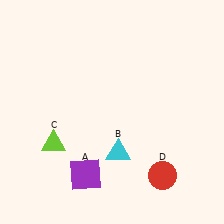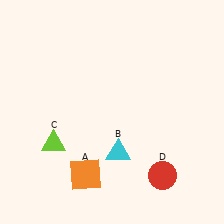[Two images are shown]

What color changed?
The square (A) changed from purple in Image 1 to orange in Image 2.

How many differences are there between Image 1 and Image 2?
There is 1 difference between the two images.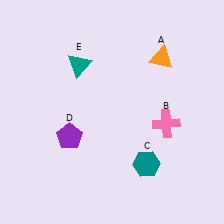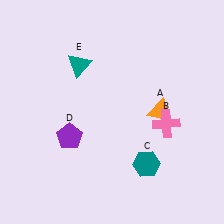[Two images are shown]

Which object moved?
The orange triangle (A) moved down.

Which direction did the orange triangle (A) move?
The orange triangle (A) moved down.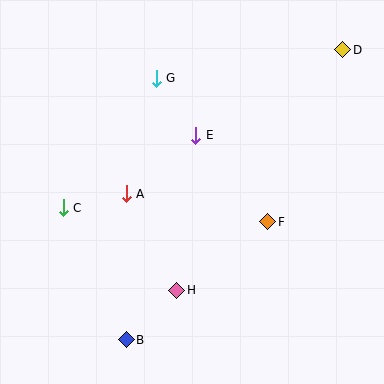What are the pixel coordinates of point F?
Point F is at (268, 222).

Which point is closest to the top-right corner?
Point D is closest to the top-right corner.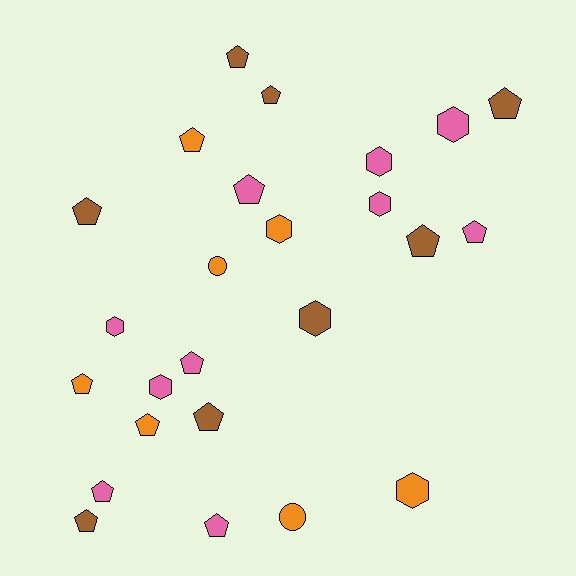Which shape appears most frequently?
Pentagon, with 15 objects.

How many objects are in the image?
There are 25 objects.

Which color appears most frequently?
Pink, with 10 objects.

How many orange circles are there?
There are 2 orange circles.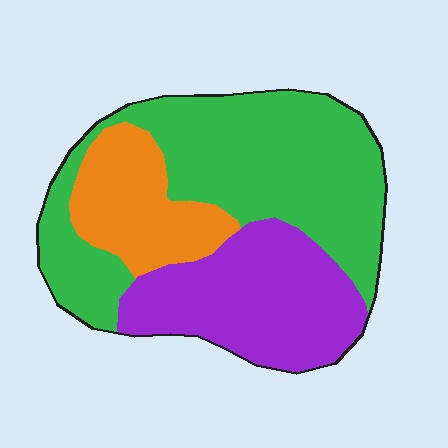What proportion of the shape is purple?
Purple takes up between a quarter and a half of the shape.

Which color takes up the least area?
Orange, at roughly 20%.